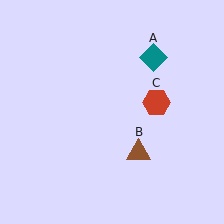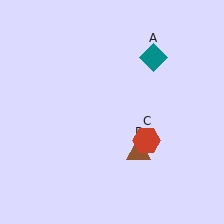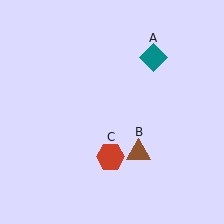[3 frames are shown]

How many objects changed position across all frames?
1 object changed position: red hexagon (object C).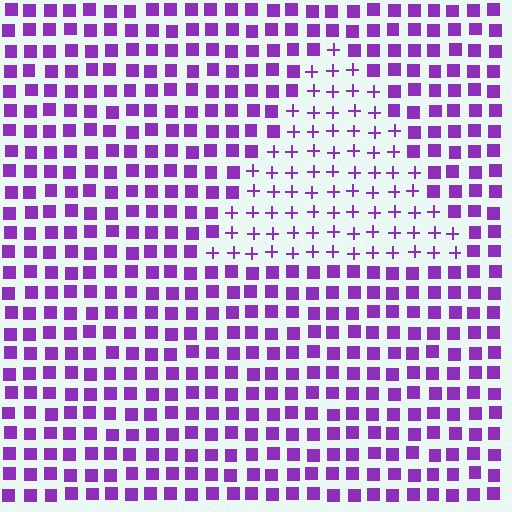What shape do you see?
I see a triangle.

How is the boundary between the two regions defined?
The boundary is defined by a change in element shape: plus signs inside vs. squares outside. All elements share the same color and spacing.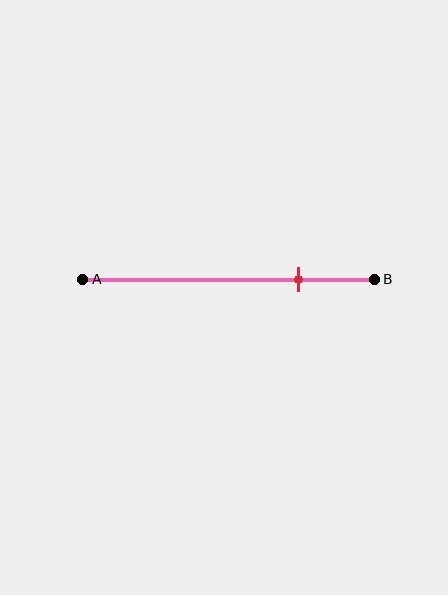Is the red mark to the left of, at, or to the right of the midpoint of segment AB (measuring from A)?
The red mark is to the right of the midpoint of segment AB.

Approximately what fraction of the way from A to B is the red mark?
The red mark is approximately 75% of the way from A to B.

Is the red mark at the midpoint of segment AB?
No, the mark is at about 75% from A, not at the 50% midpoint.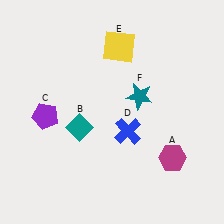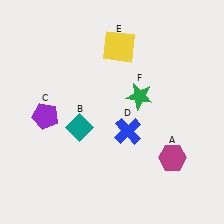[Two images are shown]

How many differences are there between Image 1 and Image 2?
There is 1 difference between the two images.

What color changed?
The star (F) changed from teal in Image 1 to green in Image 2.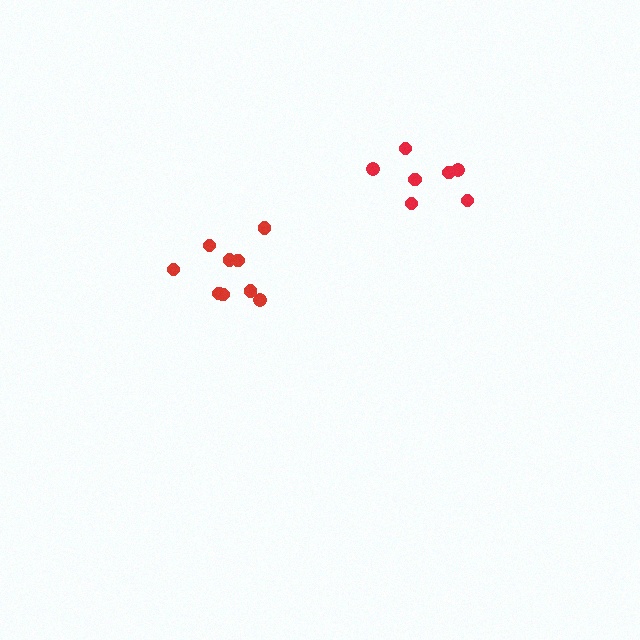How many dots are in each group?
Group 1: 9 dots, Group 2: 7 dots (16 total).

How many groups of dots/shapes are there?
There are 2 groups.